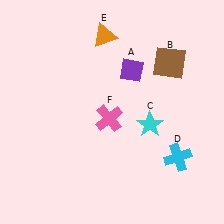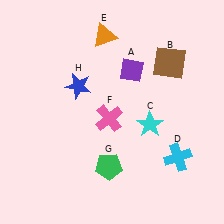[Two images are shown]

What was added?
A green pentagon (G), a blue star (H) were added in Image 2.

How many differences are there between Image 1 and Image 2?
There are 2 differences between the two images.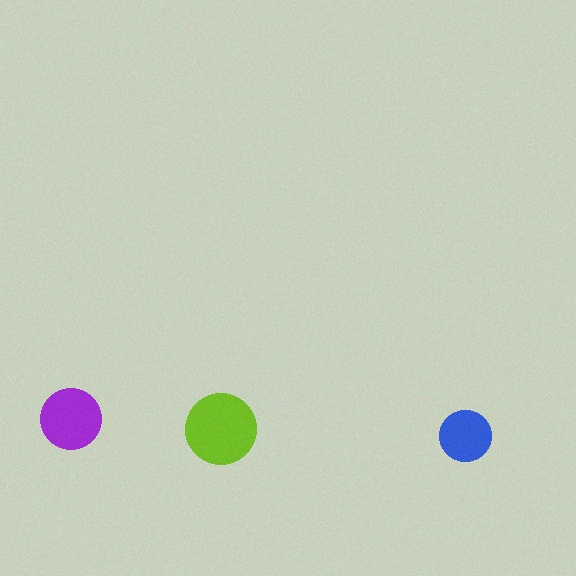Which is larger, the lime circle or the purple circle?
The lime one.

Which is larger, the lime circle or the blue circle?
The lime one.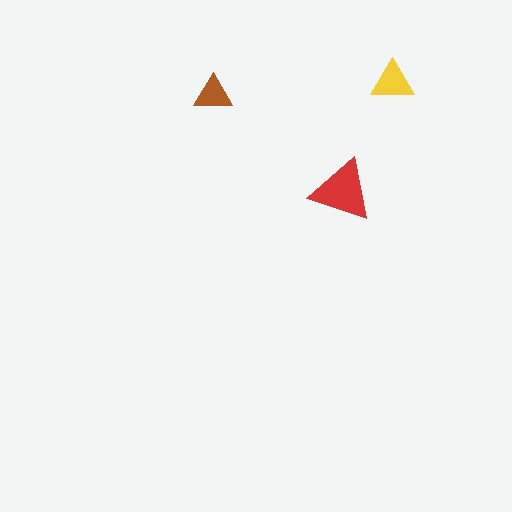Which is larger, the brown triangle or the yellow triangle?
The yellow one.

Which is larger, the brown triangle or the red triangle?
The red one.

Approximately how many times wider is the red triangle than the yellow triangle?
About 1.5 times wider.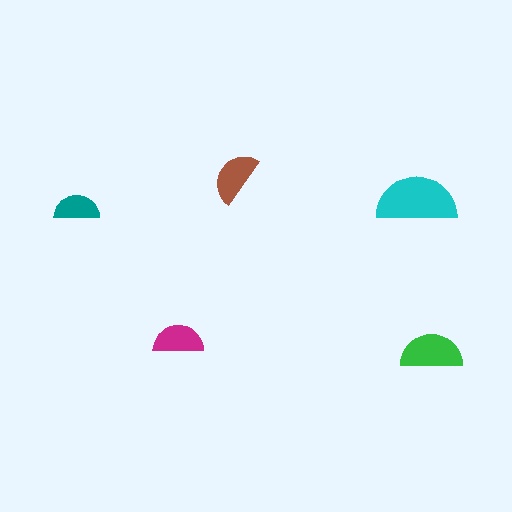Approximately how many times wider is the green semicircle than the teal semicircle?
About 1.5 times wider.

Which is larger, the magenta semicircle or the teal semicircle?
The magenta one.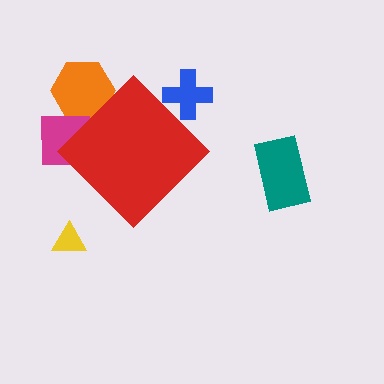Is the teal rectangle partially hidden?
No, the teal rectangle is fully visible.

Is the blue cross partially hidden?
Yes, the blue cross is partially hidden behind the red diamond.